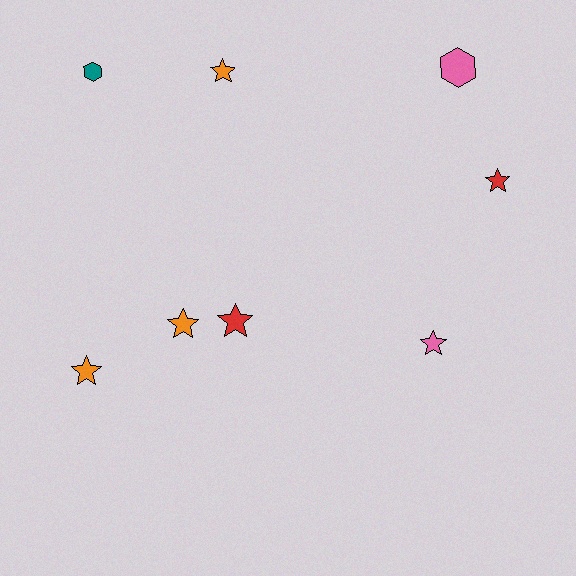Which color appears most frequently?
Orange, with 3 objects.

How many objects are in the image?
There are 8 objects.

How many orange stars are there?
There are 3 orange stars.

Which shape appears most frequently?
Star, with 6 objects.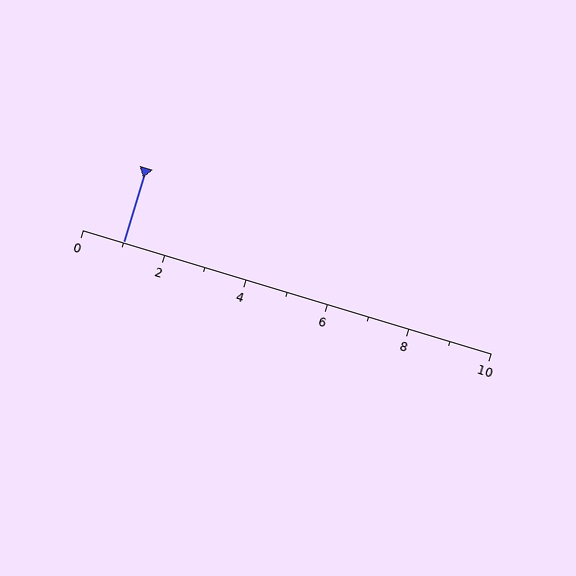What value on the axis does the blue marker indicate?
The marker indicates approximately 1.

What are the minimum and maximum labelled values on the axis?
The axis runs from 0 to 10.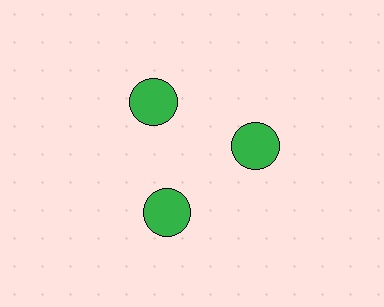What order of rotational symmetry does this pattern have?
This pattern has 3-fold rotational symmetry.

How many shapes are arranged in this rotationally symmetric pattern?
There are 3 shapes, arranged in 3 groups of 1.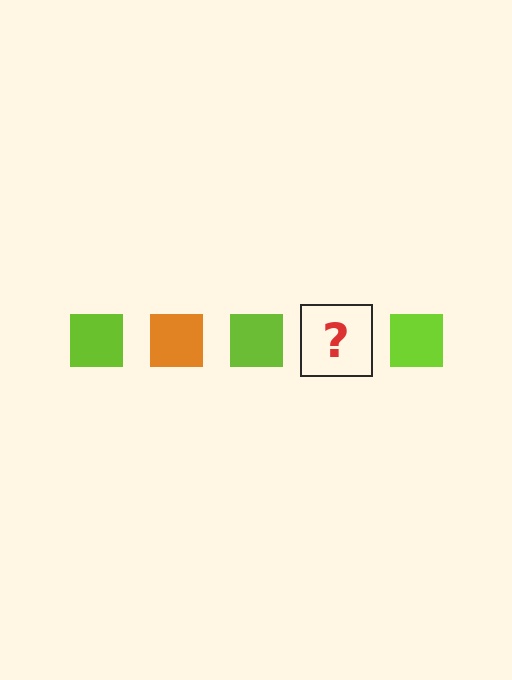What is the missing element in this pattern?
The missing element is an orange square.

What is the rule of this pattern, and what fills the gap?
The rule is that the pattern cycles through lime, orange squares. The gap should be filled with an orange square.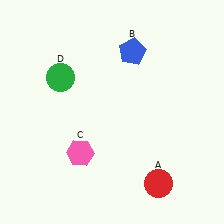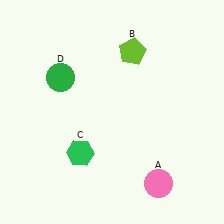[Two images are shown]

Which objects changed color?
A changed from red to pink. B changed from blue to lime. C changed from pink to green.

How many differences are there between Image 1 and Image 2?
There are 3 differences between the two images.